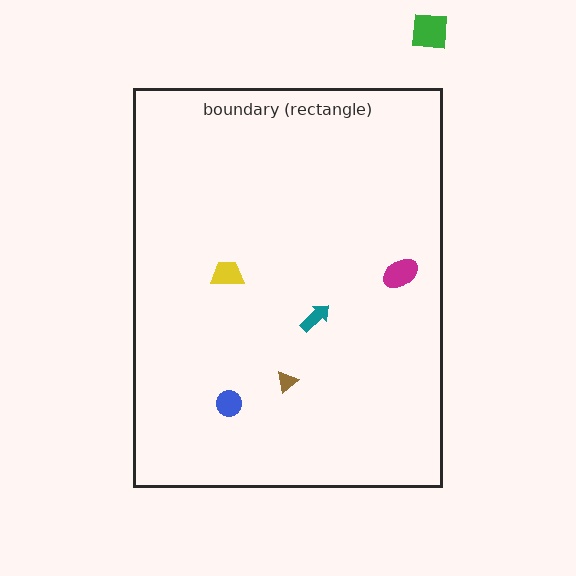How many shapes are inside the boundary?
5 inside, 1 outside.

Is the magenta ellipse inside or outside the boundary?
Inside.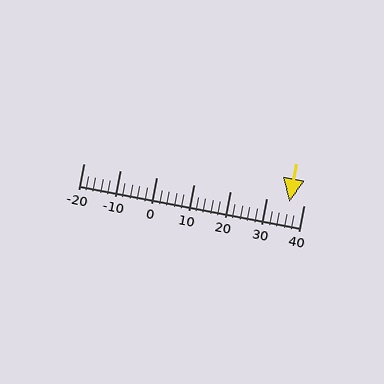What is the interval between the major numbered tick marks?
The major tick marks are spaced 10 units apart.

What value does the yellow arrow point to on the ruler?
The yellow arrow points to approximately 36.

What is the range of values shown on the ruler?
The ruler shows values from -20 to 40.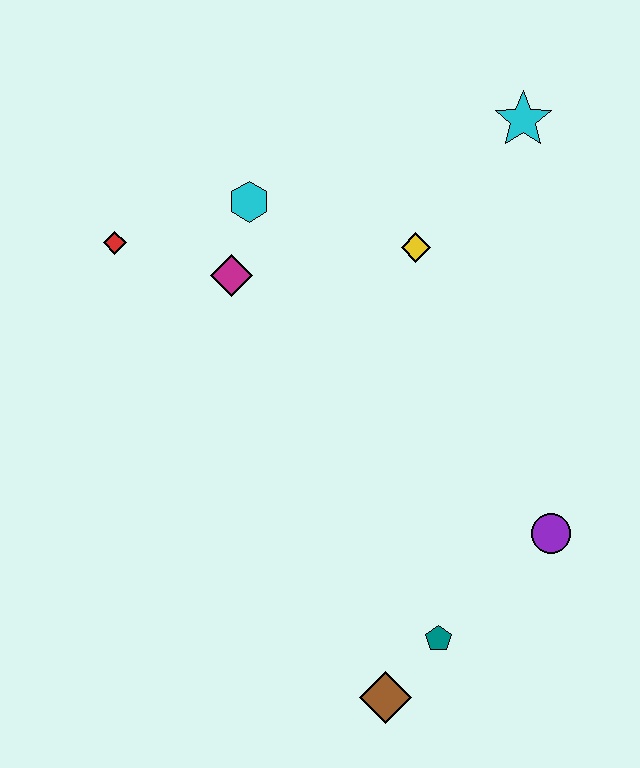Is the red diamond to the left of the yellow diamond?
Yes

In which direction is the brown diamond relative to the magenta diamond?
The brown diamond is below the magenta diamond.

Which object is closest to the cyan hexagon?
The magenta diamond is closest to the cyan hexagon.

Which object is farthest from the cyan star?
The brown diamond is farthest from the cyan star.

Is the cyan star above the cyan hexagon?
Yes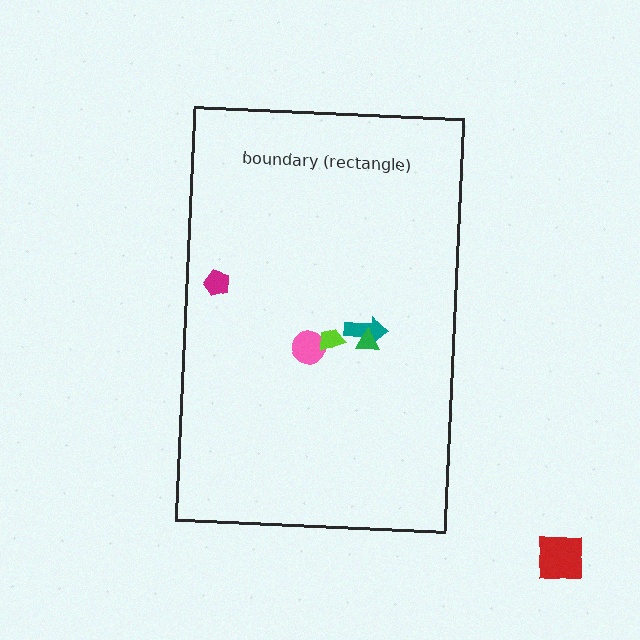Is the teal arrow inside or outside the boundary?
Inside.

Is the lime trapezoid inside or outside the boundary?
Inside.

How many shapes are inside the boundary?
5 inside, 1 outside.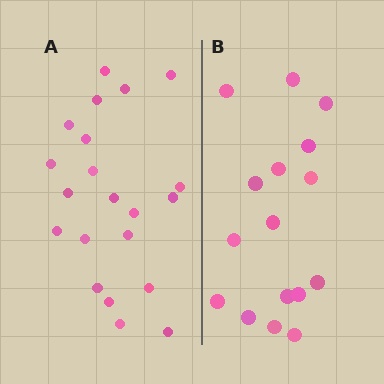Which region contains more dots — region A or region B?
Region A (the left region) has more dots.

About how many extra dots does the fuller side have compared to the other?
Region A has about 5 more dots than region B.